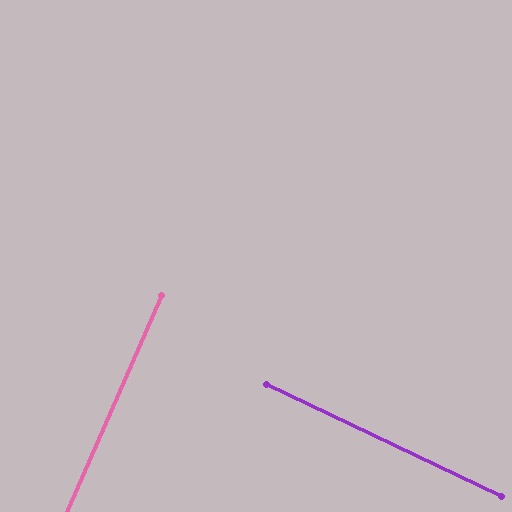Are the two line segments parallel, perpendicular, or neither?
Perpendicular — they meet at approximately 88°.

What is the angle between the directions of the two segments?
Approximately 88 degrees.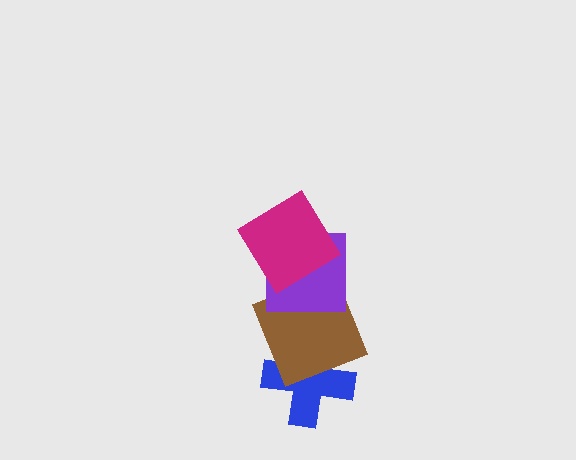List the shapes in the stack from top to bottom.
From top to bottom: the magenta diamond, the purple square, the brown square, the blue cross.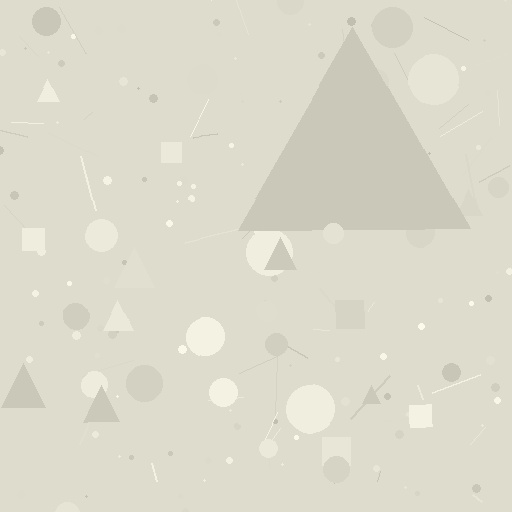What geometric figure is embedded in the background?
A triangle is embedded in the background.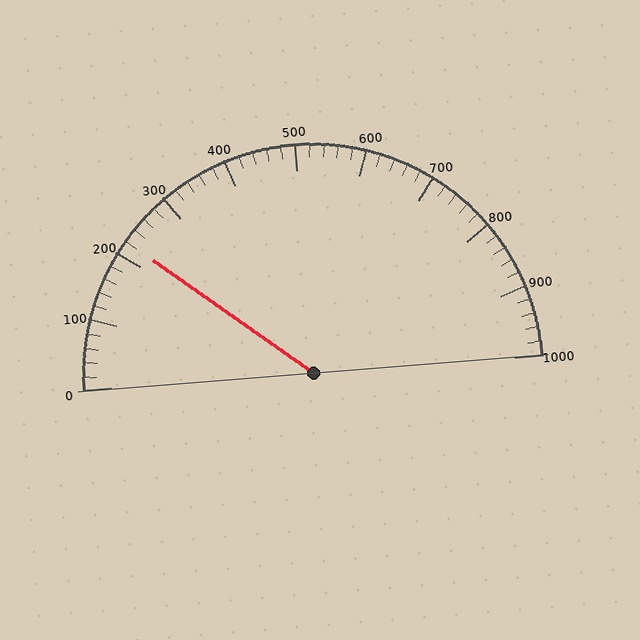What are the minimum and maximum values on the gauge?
The gauge ranges from 0 to 1000.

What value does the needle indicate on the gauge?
The needle indicates approximately 220.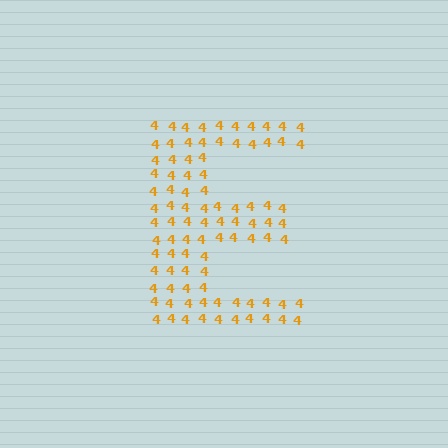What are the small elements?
The small elements are digit 4's.